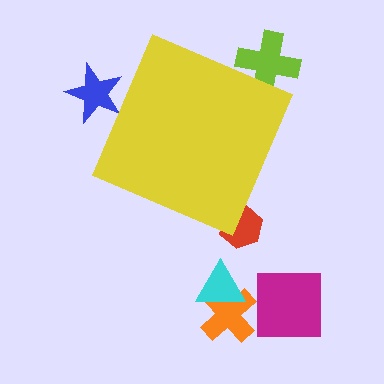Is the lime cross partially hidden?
Yes, the lime cross is partially hidden behind the yellow diamond.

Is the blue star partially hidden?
Yes, the blue star is partially hidden behind the yellow diamond.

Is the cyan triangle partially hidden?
No, the cyan triangle is fully visible.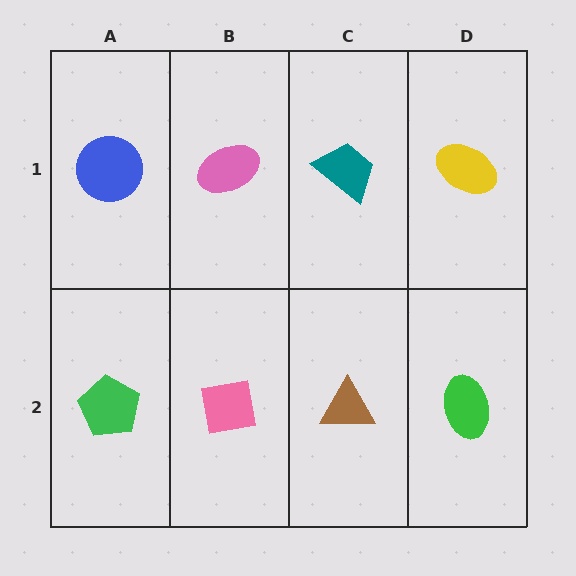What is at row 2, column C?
A brown triangle.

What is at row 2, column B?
A pink square.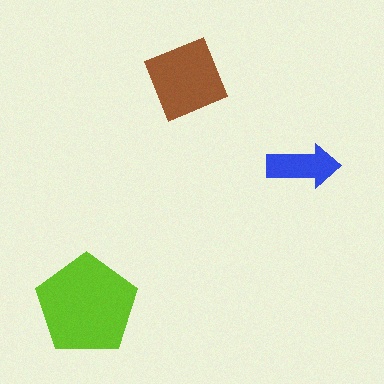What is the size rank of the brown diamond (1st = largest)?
2nd.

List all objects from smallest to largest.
The blue arrow, the brown diamond, the lime pentagon.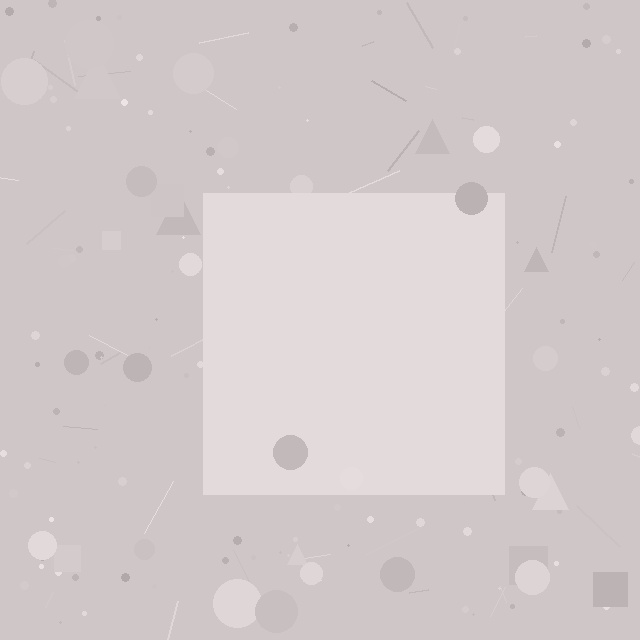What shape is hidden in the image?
A square is hidden in the image.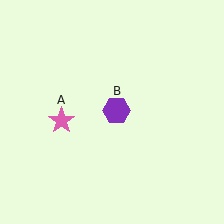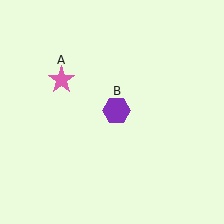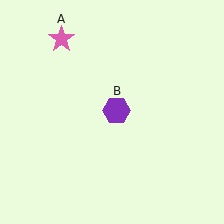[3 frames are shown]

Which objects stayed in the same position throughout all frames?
Purple hexagon (object B) remained stationary.